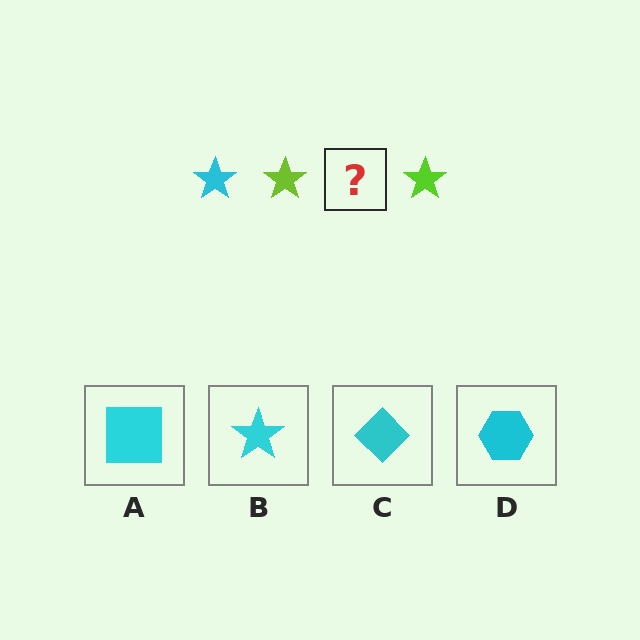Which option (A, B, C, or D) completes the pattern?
B.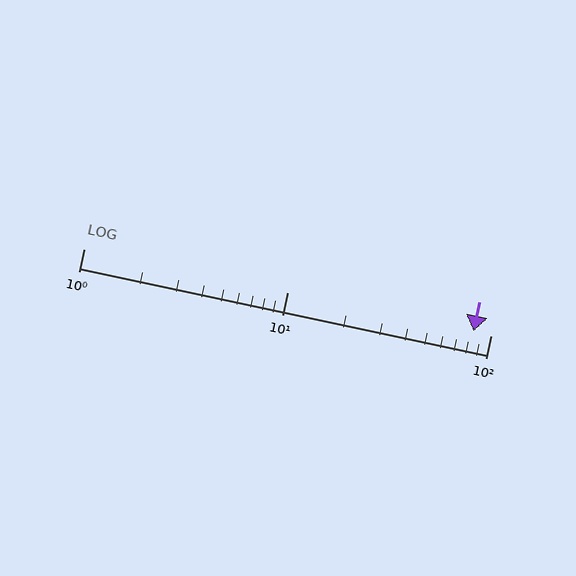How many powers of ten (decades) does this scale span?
The scale spans 2 decades, from 1 to 100.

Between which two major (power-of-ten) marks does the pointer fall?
The pointer is between 10 and 100.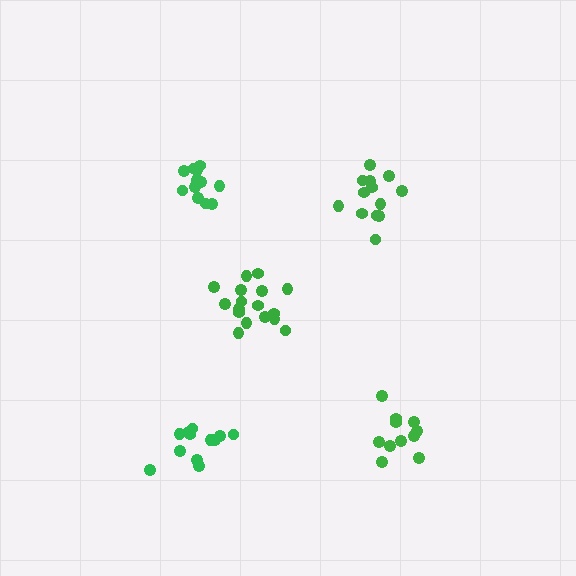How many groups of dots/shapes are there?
There are 5 groups.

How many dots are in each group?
Group 1: 13 dots, Group 2: 17 dots, Group 3: 12 dots, Group 4: 12 dots, Group 5: 11 dots (65 total).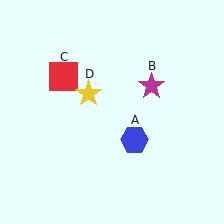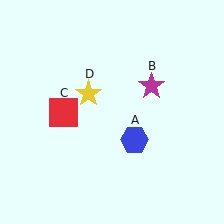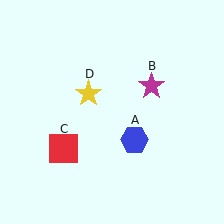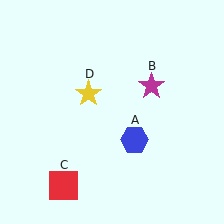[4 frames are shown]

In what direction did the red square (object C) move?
The red square (object C) moved down.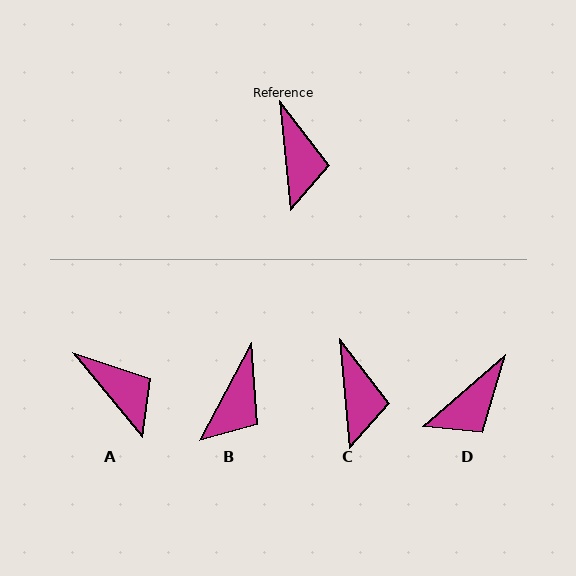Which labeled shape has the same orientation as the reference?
C.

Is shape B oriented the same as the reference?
No, it is off by about 33 degrees.